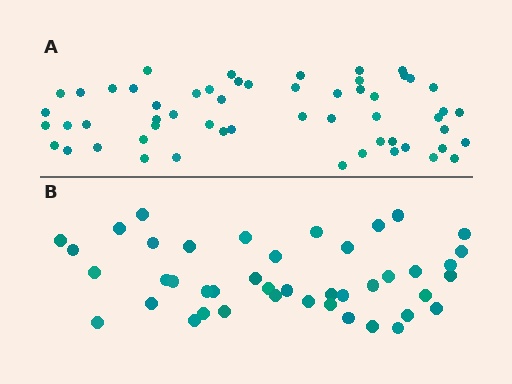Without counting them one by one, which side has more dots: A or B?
Region A (the top region) has more dots.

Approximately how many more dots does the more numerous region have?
Region A has approximately 15 more dots than region B.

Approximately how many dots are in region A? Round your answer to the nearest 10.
About 60 dots. (The exact count is 56, which rounds to 60.)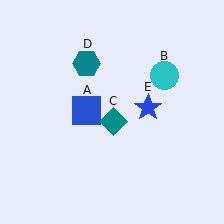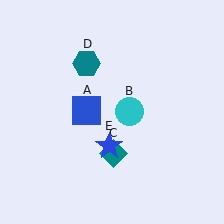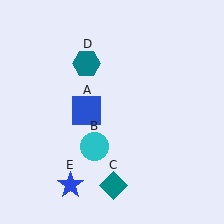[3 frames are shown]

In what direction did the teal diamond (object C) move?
The teal diamond (object C) moved down.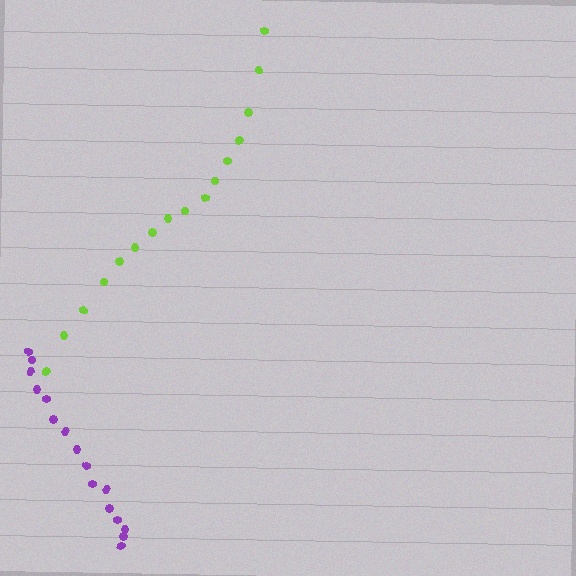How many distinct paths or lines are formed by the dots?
There are 2 distinct paths.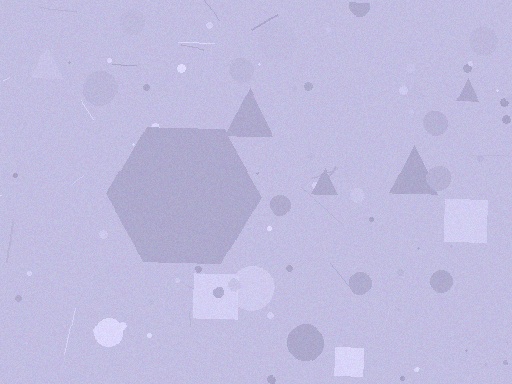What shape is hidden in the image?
A hexagon is hidden in the image.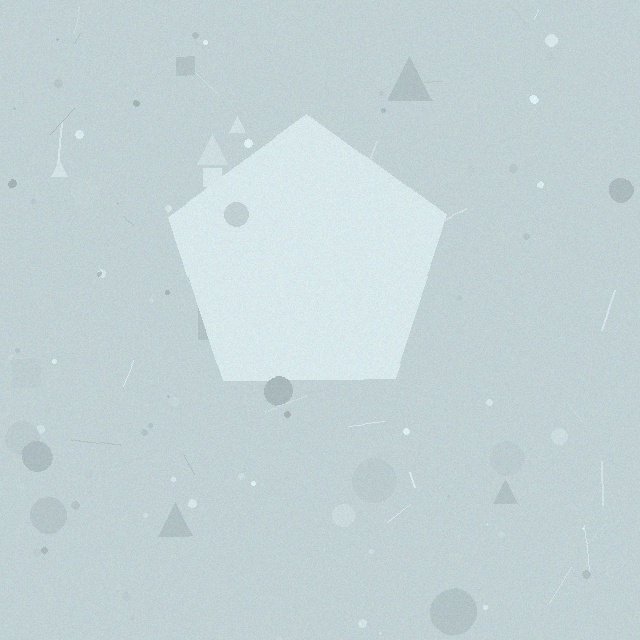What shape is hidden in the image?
A pentagon is hidden in the image.